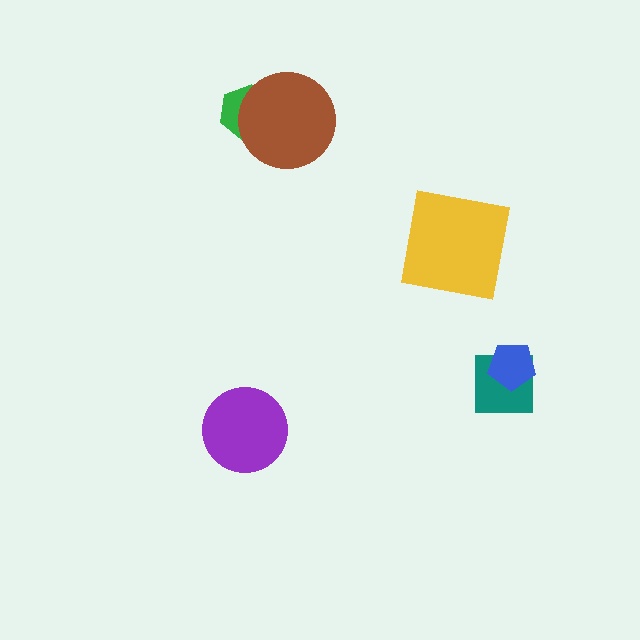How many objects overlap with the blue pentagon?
1 object overlaps with the blue pentagon.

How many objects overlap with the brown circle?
1 object overlaps with the brown circle.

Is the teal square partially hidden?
Yes, it is partially covered by another shape.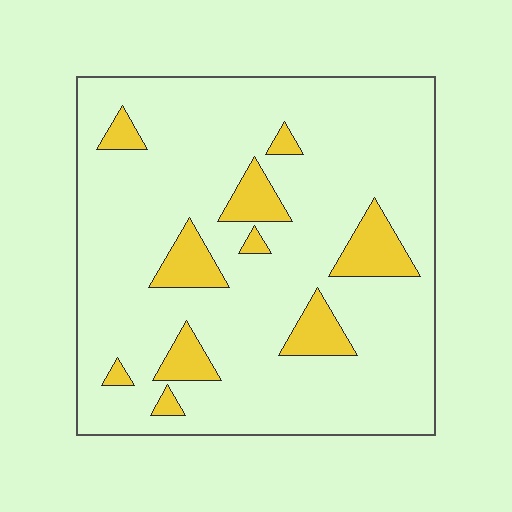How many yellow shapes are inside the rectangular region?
10.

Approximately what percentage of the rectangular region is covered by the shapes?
Approximately 15%.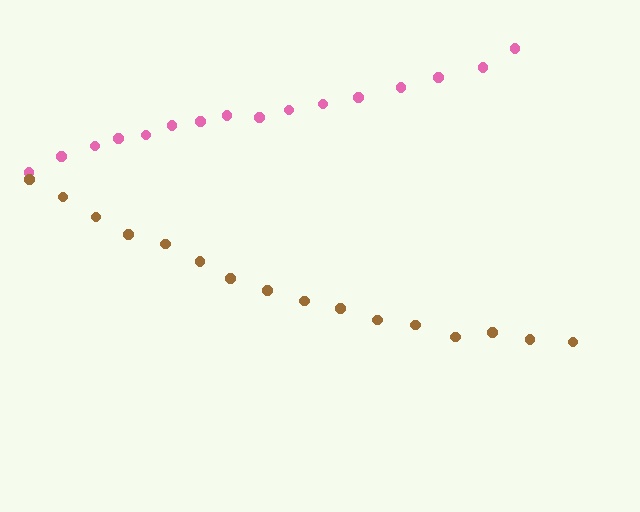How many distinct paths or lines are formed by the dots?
There are 2 distinct paths.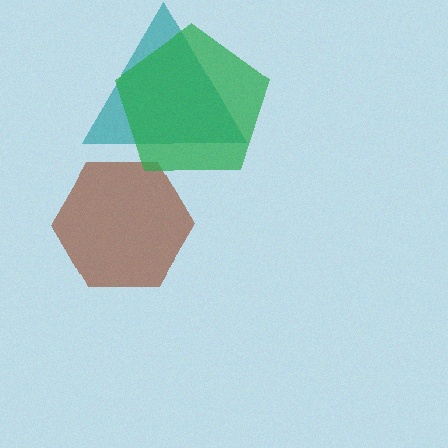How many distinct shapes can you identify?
There are 3 distinct shapes: a teal triangle, a brown hexagon, a green pentagon.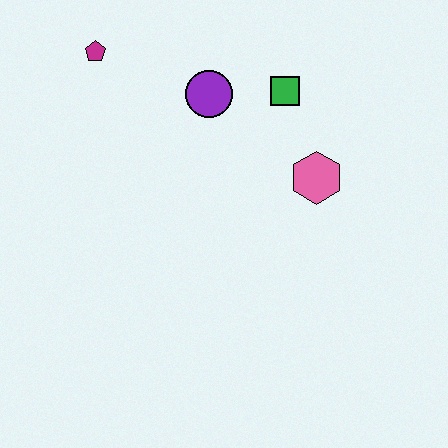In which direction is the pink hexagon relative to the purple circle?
The pink hexagon is to the right of the purple circle.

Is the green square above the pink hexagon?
Yes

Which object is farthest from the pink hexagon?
The magenta pentagon is farthest from the pink hexagon.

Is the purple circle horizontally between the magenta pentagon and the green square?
Yes